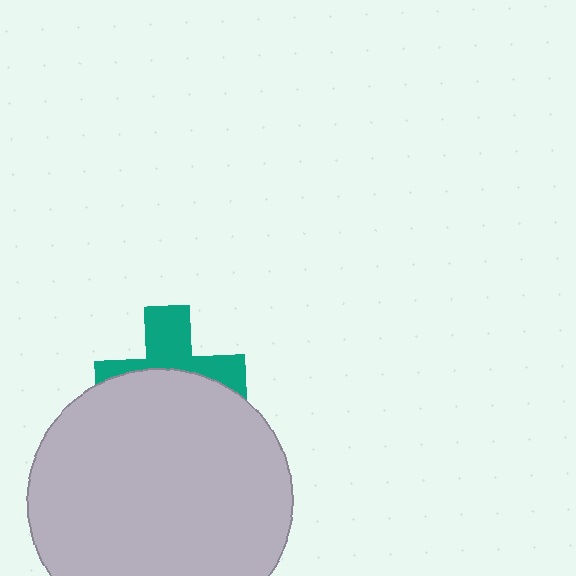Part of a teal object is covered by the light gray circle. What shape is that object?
It is a cross.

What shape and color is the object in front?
The object in front is a light gray circle.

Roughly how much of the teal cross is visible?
A small part of it is visible (roughly 45%).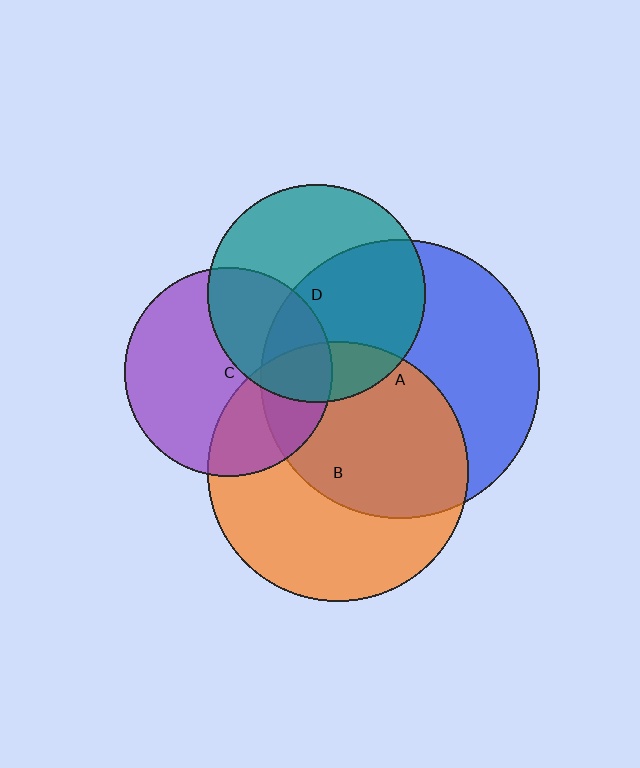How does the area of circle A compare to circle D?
Approximately 1.6 times.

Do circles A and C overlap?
Yes.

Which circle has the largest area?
Circle A (blue).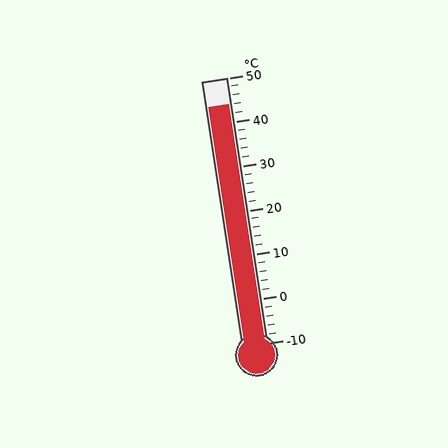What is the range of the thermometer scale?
The thermometer scale ranges from -10°C to 50°C.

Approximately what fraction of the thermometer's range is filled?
The thermometer is filled to approximately 90% of its range.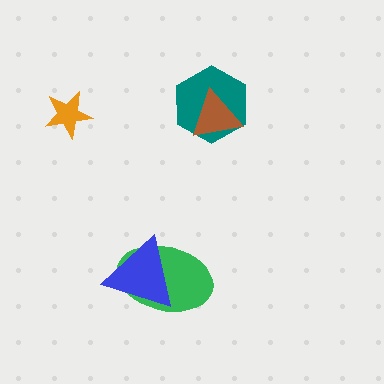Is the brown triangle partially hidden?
No, no other shape covers it.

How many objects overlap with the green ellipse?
1 object overlaps with the green ellipse.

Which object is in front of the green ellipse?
The blue triangle is in front of the green ellipse.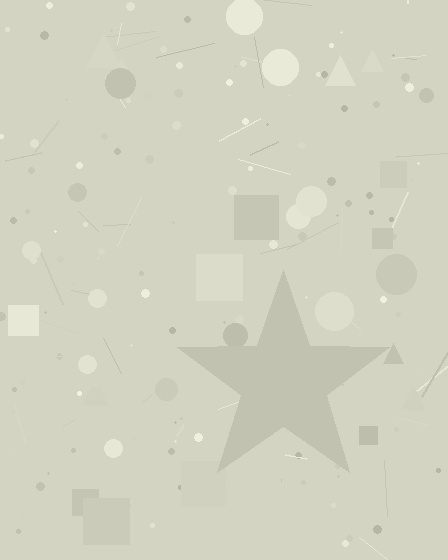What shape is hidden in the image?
A star is hidden in the image.